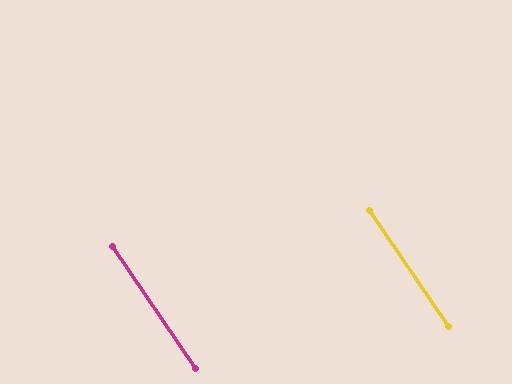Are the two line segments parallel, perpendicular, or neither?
Parallel — their directions differ by only 0.0°.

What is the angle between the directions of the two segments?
Approximately 0 degrees.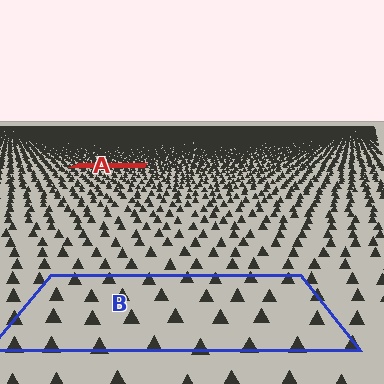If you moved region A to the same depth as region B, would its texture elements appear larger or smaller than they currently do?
They would appear larger. At a closer depth, the same texture elements are projected at a bigger on-screen size.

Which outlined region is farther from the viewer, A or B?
Region A is farther from the viewer — the texture elements inside it appear smaller and more densely packed.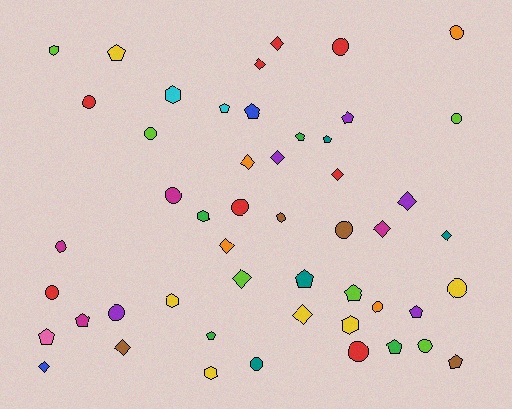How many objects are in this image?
There are 50 objects.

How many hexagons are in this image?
There are 7 hexagons.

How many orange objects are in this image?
There are 4 orange objects.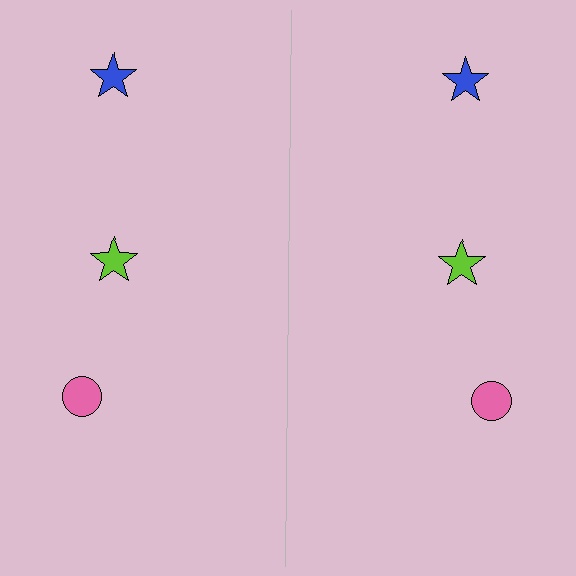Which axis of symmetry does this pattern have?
The pattern has a vertical axis of symmetry running through the center of the image.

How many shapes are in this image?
There are 6 shapes in this image.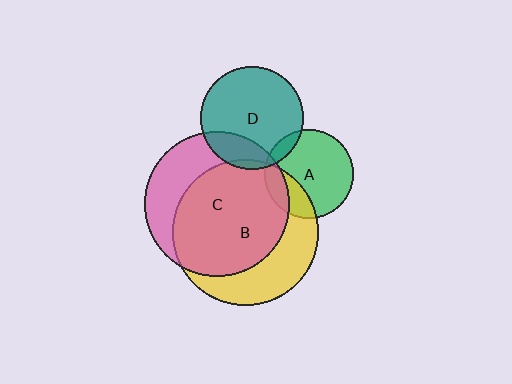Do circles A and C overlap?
Yes.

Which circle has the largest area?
Circle B (yellow).